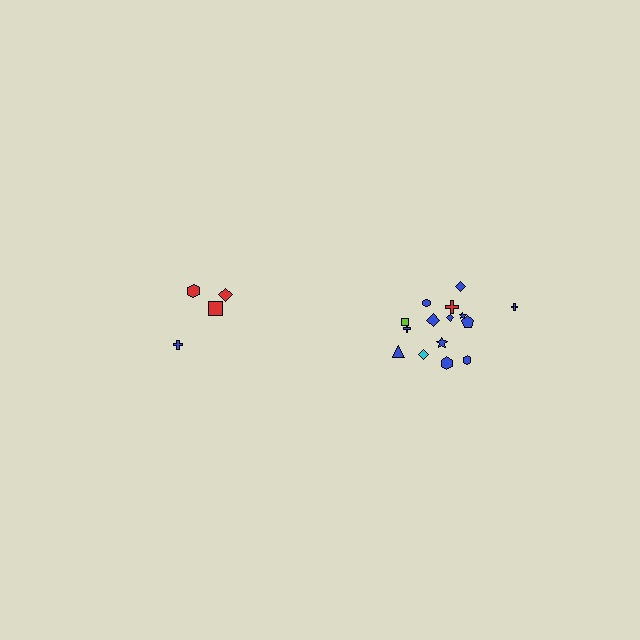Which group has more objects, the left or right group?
The right group.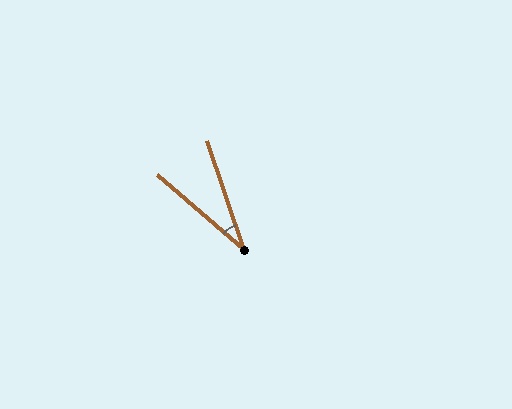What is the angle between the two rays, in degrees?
Approximately 31 degrees.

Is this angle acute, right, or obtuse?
It is acute.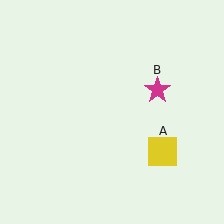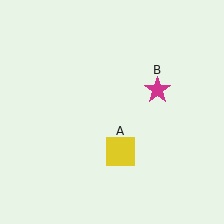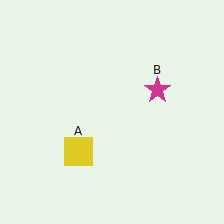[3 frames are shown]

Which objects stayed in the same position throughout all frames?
Magenta star (object B) remained stationary.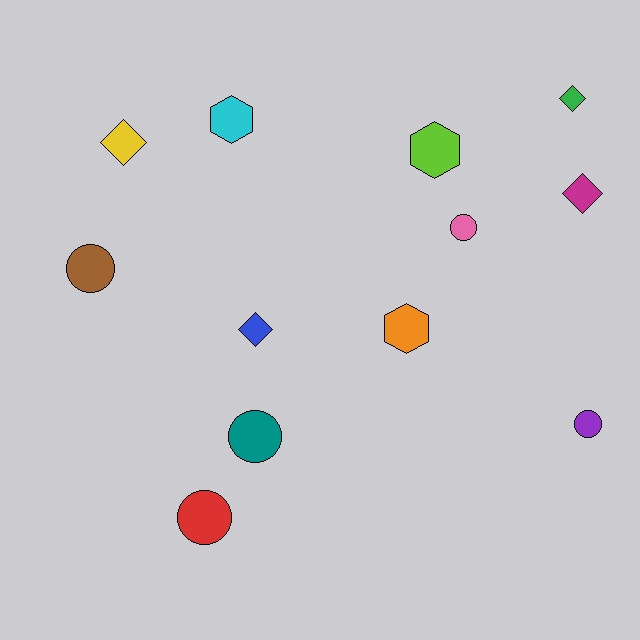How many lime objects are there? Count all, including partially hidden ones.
There is 1 lime object.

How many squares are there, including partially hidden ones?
There are no squares.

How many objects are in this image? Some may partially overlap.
There are 12 objects.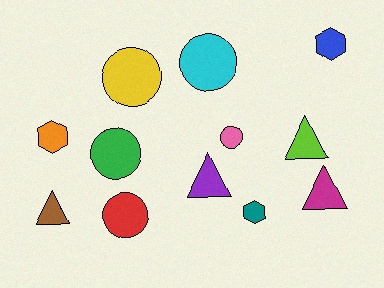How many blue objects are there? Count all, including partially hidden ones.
There is 1 blue object.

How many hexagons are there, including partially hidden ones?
There are 3 hexagons.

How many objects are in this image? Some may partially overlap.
There are 12 objects.